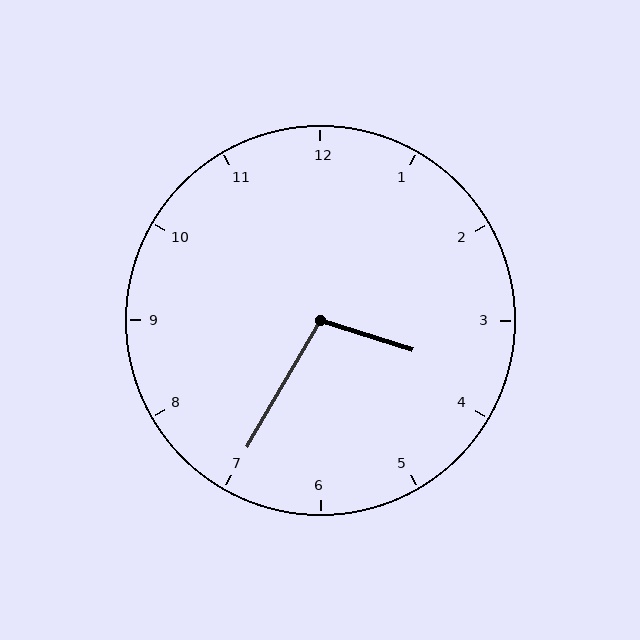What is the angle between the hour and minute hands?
Approximately 102 degrees.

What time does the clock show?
3:35.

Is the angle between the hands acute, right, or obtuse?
It is obtuse.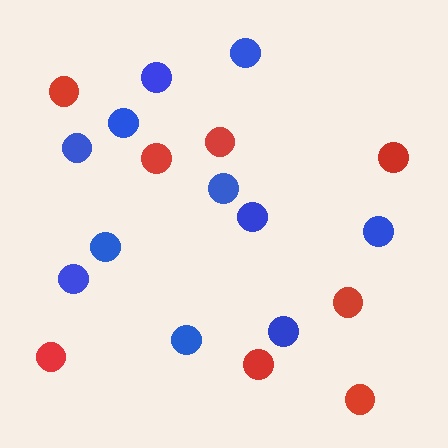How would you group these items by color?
There are 2 groups: one group of red circles (8) and one group of blue circles (11).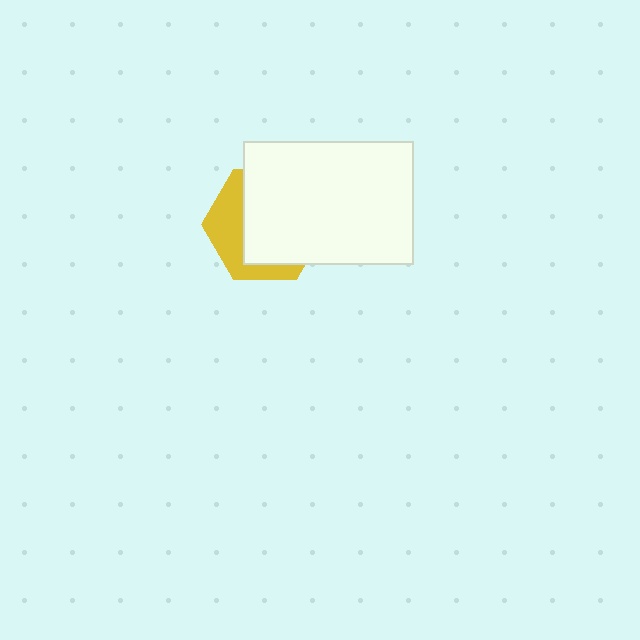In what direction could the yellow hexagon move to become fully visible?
The yellow hexagon could move toward the lower-left. That would shift it out from behind the white rectangle entirely.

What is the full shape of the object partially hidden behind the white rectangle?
The partially hidden object is a yellow hexagon.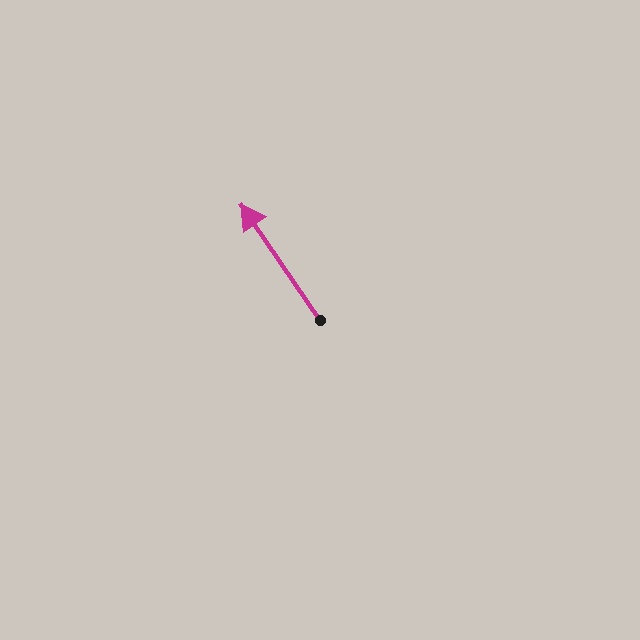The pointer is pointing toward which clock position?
Roughly 11 o'clock.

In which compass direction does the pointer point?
Northwest.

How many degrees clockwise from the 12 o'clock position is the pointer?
Approximately 326 degrees.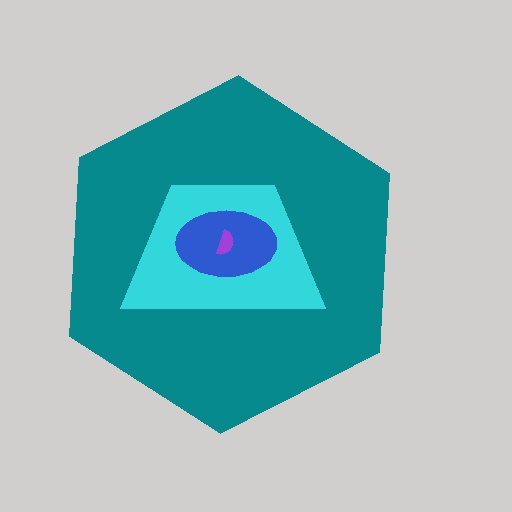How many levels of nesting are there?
4.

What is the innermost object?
The purple semicircle.